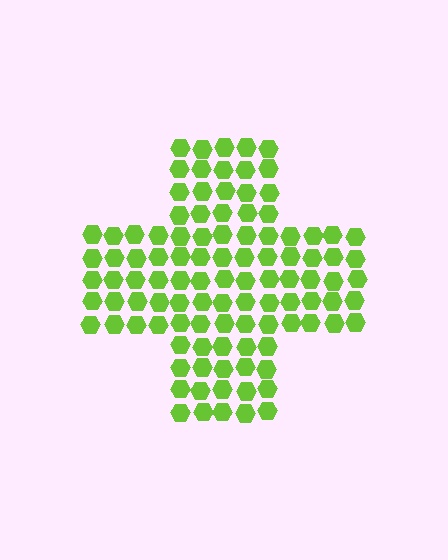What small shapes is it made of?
It is made of small hexagons.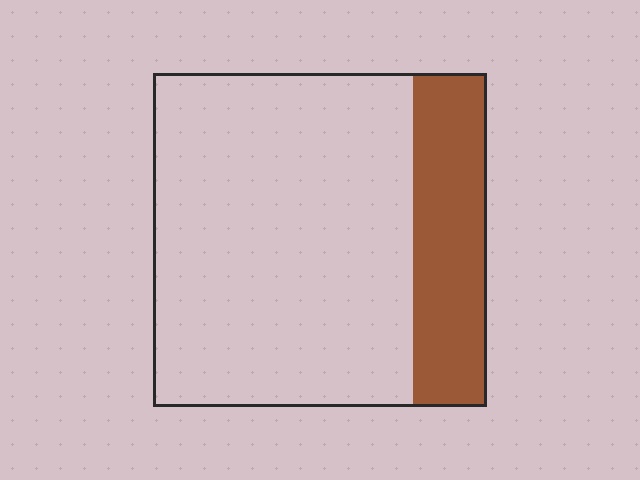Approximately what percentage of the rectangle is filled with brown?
Approximately 20%.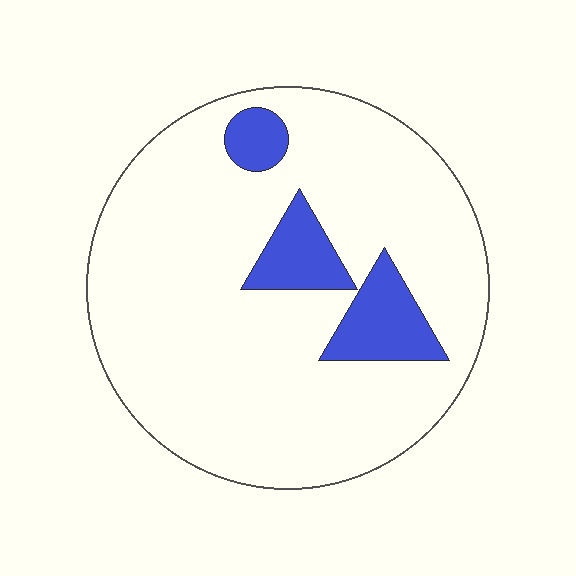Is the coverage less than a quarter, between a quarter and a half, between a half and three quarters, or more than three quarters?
Less than a quarter.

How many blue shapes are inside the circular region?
3.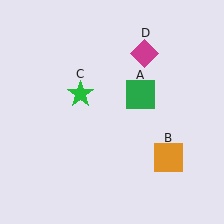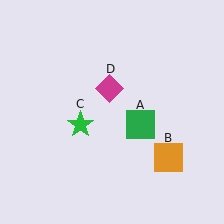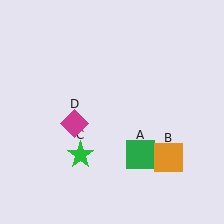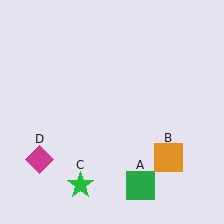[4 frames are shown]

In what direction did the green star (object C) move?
The green star (object C) moved down.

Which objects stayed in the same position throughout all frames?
Orange square (object B) remained stationary.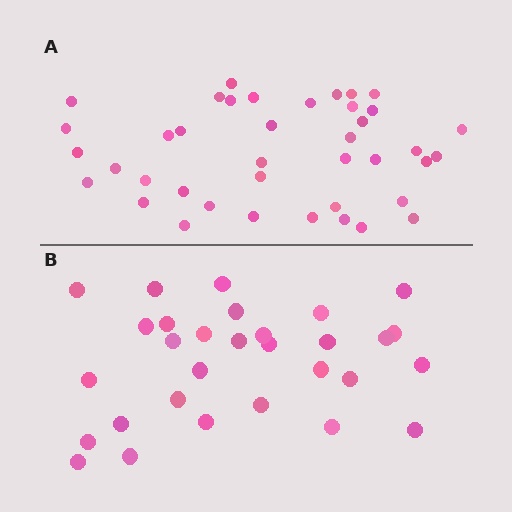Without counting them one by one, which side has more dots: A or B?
Region A (the top region) has more dots.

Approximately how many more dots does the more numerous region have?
Region A has roughly 10 or so more dots than region B.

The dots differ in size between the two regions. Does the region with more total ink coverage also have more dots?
No. Region B has more total ink coverage because its dots are larger, but region A actually contains more individual dots. Total area can be misleading — the number of items is what matters here.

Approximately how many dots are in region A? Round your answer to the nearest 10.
About 40 dots.